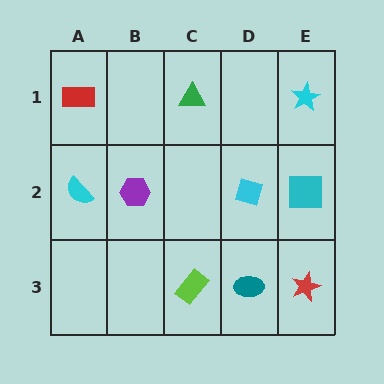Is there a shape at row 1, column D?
No, that cell is empty.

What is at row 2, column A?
A cyan semicircle.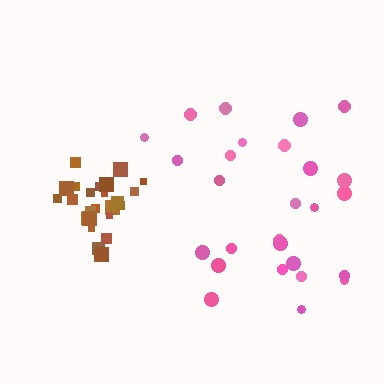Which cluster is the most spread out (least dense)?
Pink.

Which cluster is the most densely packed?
Brown.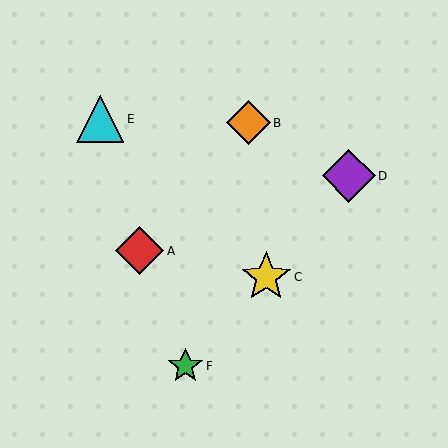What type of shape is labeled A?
Shape A is a red diamond.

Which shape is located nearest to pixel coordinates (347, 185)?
The purple diamond (labeled D) at (349, 176) is nearest to that location.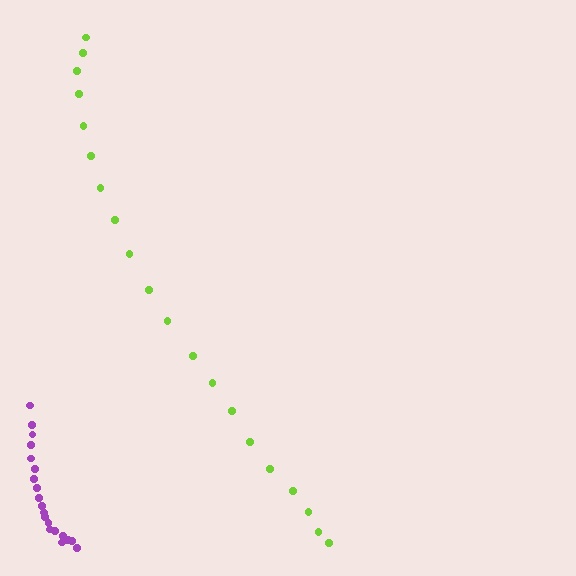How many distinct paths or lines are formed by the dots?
There are 2 distinct paths.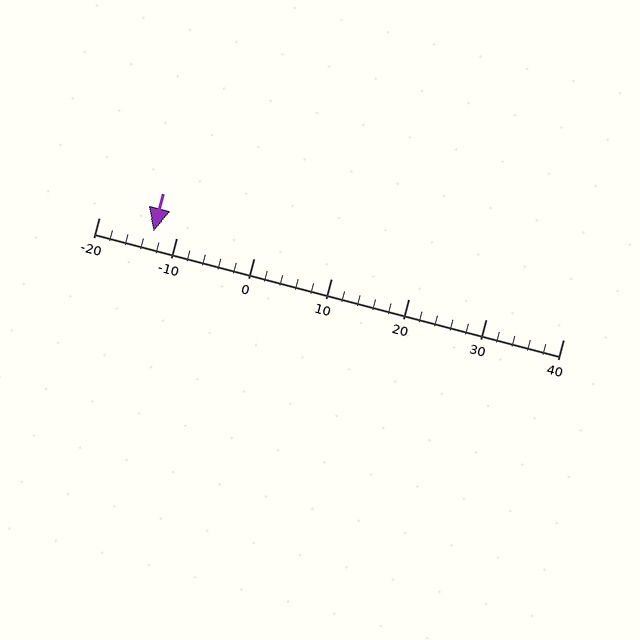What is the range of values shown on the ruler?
The ruler shows values from -20 to 40.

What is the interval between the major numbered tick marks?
The major tick marks are spaced 10 units apart.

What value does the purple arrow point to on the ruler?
The purple arrow points to approximately -13.